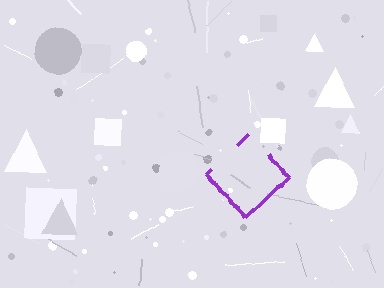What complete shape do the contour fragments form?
The contour fragments form a diamond.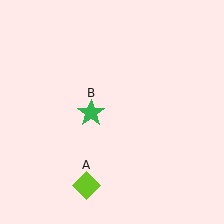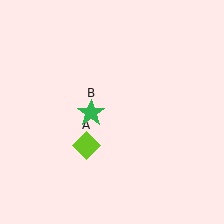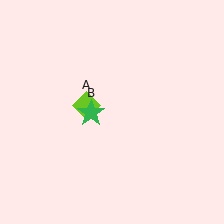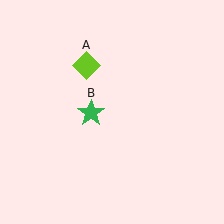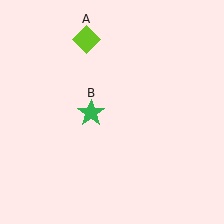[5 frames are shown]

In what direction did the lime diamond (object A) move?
The lime diamond (object A) moved up.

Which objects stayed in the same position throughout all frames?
Green star (object B) remained stationary.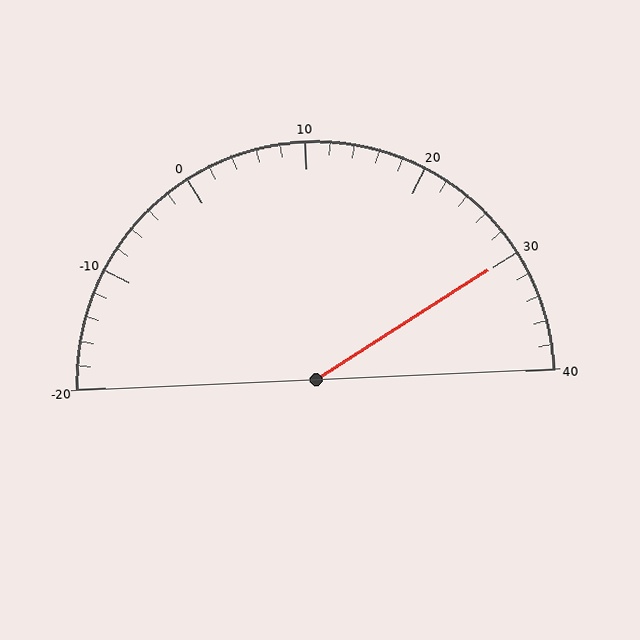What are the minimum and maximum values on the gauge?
The gauge ranges from -20 to 40.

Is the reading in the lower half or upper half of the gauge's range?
The reading is in the upper half of the range (-20 to 40).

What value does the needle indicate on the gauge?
The needle indicates approximately 30.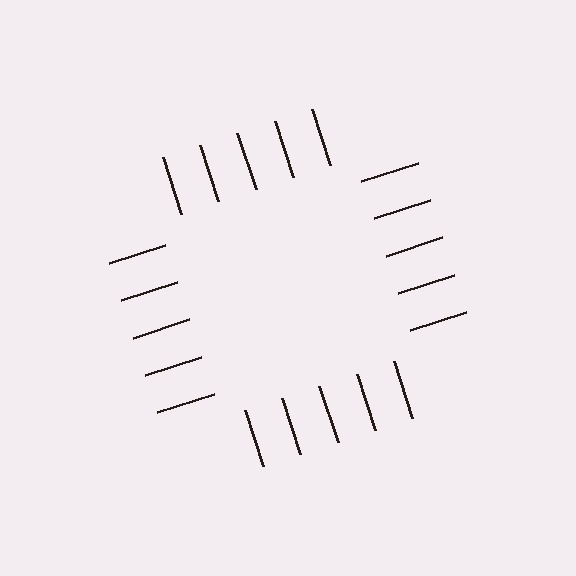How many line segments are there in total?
20 — 5 along each of the 4 edges.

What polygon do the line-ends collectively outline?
An illusory square — the line segments terminate on its edges but no continuous stroke is drawn.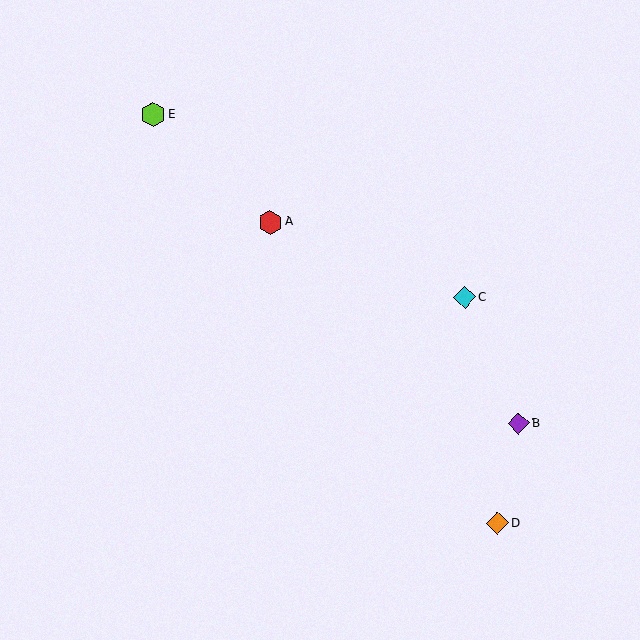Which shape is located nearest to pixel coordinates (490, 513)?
The orange diamond (labeled D) at (497, 523) is nearest to that location.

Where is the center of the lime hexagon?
The center of the lime hexagon is at (153, 115).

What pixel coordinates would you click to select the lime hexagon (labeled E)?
Click at (153, 115) to select the lime hexagon E.